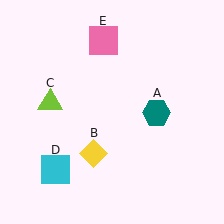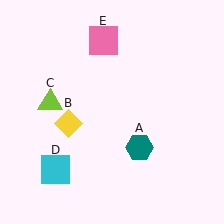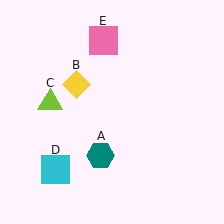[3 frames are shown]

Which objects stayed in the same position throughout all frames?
Lime triangle (object C) and cyan square (object D) and pink square (object E) remained stationary.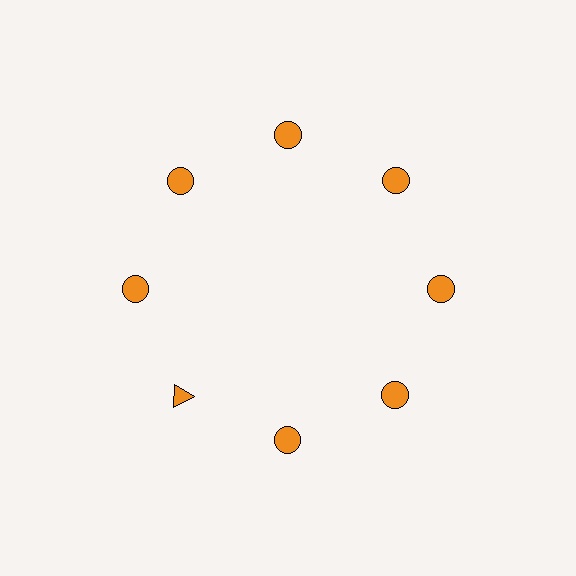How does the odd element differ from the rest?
It has a different shape: triangle instead of circle.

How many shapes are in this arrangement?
There are 8 shapes arranged in a ring pattern.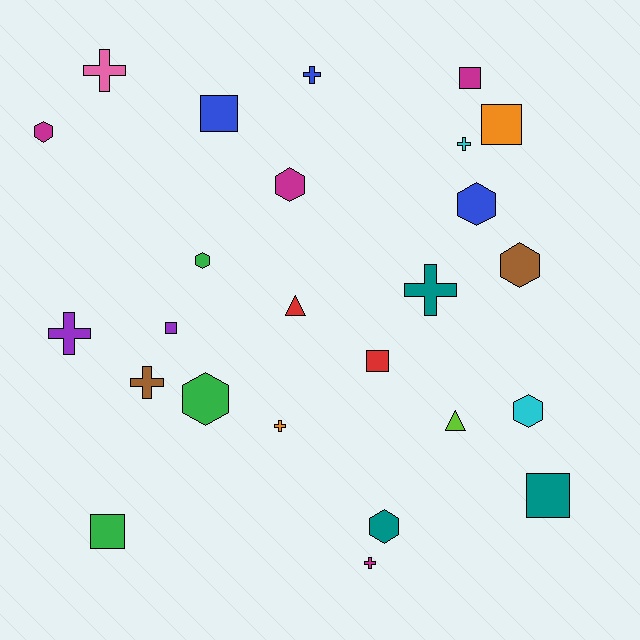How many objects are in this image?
There are 25 objects.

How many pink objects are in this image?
There is 1 pink object.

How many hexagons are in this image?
There are 8 hexagons.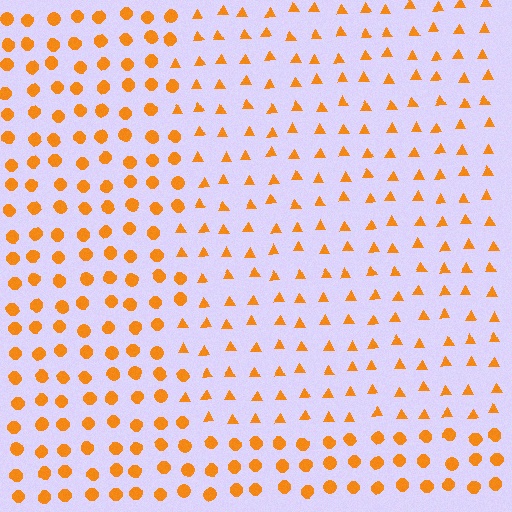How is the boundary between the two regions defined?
The boundary is defined by a change in element shape: triangles inside vs. circles outside. All elements share the same color and spacing.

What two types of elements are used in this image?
The image uses triangles inside the rectangle region and circles outside it.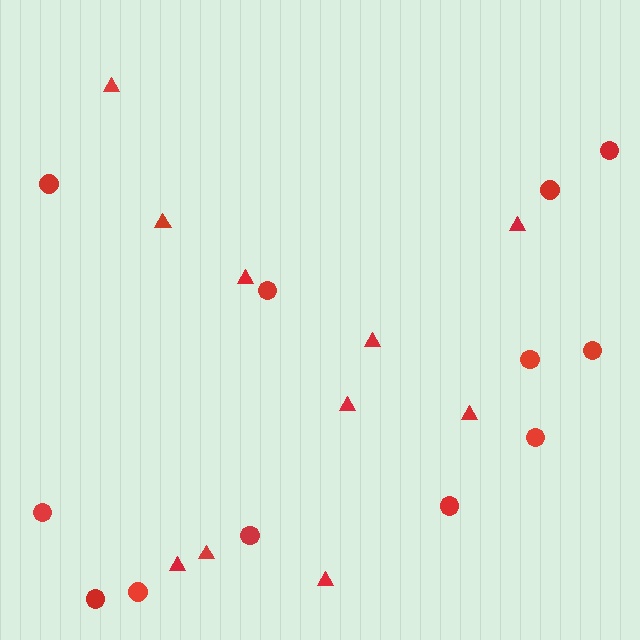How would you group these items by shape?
There are 2 groups: one group of circles (12) and one group of triangles (10).